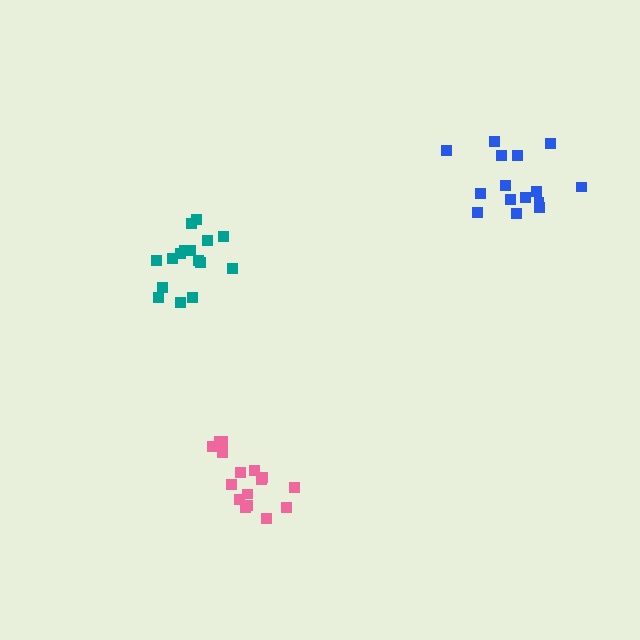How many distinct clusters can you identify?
There are 3 distinct clusters.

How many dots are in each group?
Group 1: 16 dots, Group 2: 15 dots, Group 3: 16 dots (47 total).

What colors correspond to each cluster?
The clusters are colored: teal, blue, pink.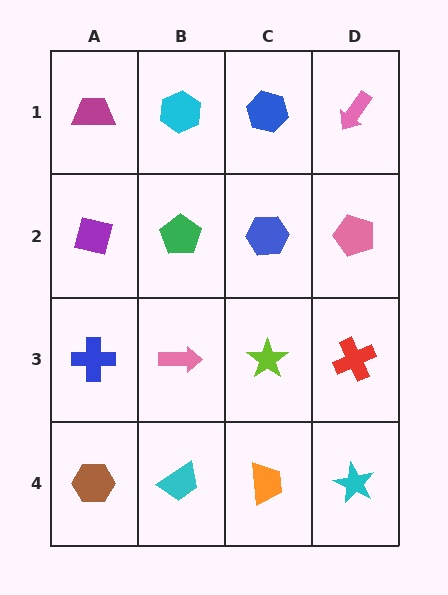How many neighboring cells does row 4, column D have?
2.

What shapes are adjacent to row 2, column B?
A cyan hexagon (row 1, column B), a pink arrow (row 3, column B), a purple square (row 2, column A), a blue hexagon (row 2, column C).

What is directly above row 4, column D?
A red cross.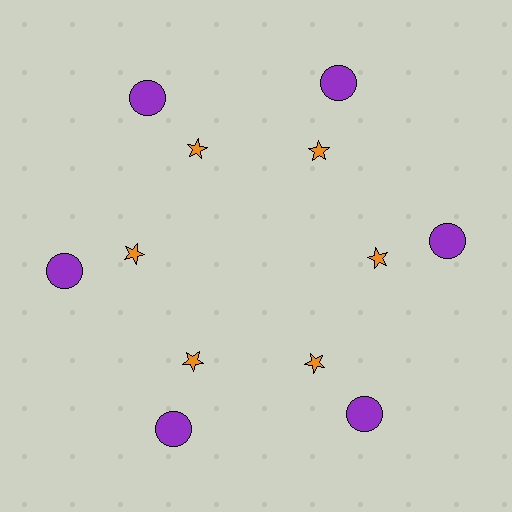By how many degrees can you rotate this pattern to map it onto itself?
The pattern maps onto itself every 60 degrees of rotation.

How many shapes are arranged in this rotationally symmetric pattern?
There are 12 shapes, arranged in 6 groups of 2.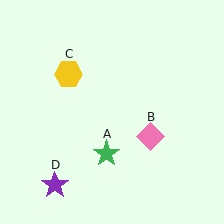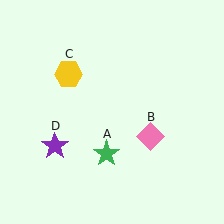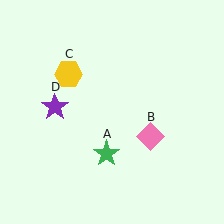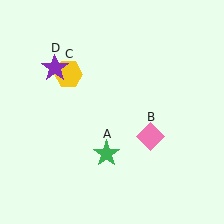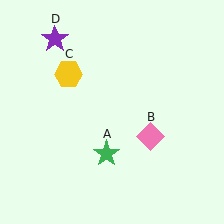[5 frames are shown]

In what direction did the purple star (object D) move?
The purple star (object D) moved up.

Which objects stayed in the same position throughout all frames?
Green star (object A) and pink diamond (object B) and yellow hexagon (object C) remained stationary.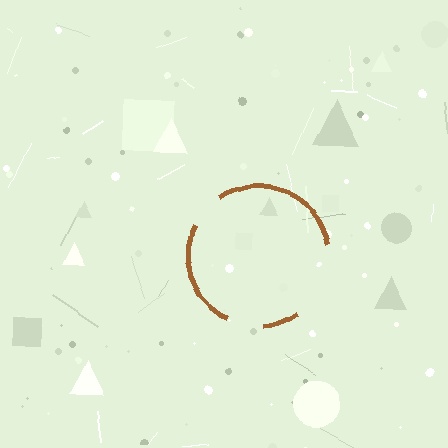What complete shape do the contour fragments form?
The contour fragments form a circle.